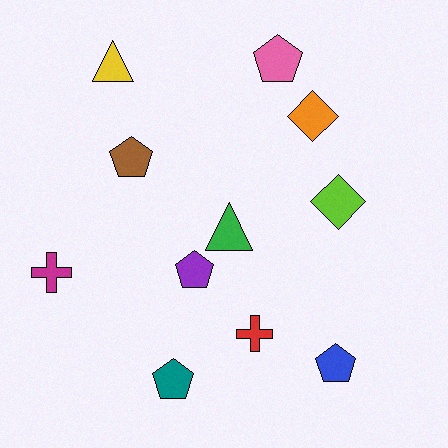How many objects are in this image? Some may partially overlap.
There are 11 objects.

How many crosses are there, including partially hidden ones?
There are 2 crosses.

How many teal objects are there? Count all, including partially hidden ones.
There is 1 teal object.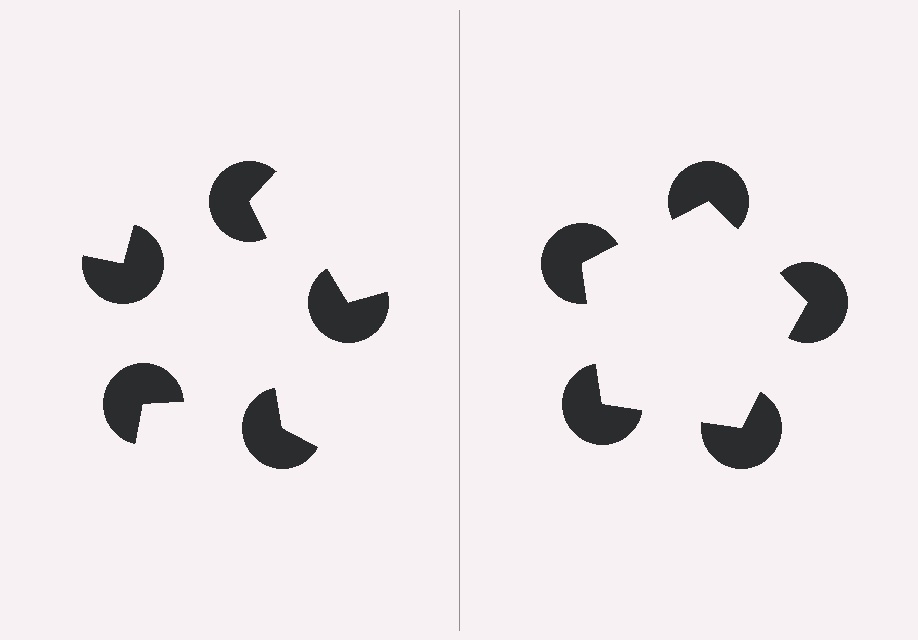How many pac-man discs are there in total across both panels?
10 — 5 on each side.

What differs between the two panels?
The pac-man discs are positioned identically on both sides; only the wedge orientations differ. On the right they align to a pentagon; on the left they are misaligned.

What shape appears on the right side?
An illusory pentagon.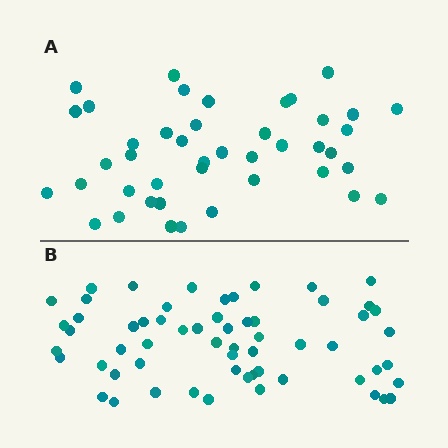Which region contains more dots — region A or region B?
Region B (the bottom region) has more dots.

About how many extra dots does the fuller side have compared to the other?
Region B has approximately 15 more dots than region A.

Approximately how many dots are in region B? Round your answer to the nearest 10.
About 60 dots.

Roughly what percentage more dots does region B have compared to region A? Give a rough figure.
About 40% more.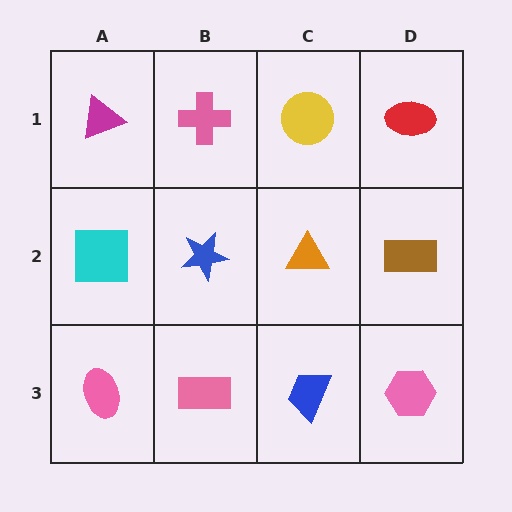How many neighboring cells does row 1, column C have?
3.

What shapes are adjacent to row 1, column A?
A cyan square (row 2, column A), a pink cross (row 1, column B).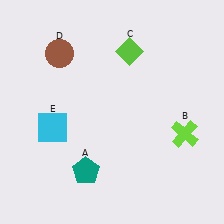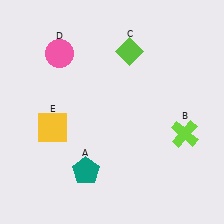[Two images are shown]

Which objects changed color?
D changed from brown to pink. E changed from cyan to yellow.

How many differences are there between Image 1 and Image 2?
There are 2 differences between the two images.